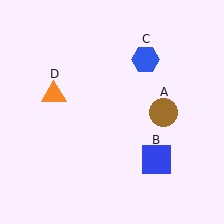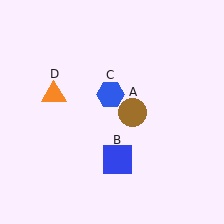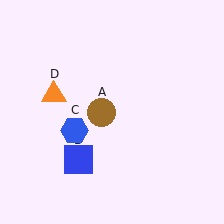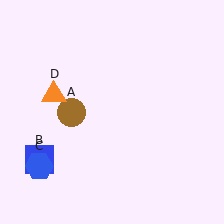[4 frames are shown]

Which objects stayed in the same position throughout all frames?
Orange triangle (object D) remained stationary.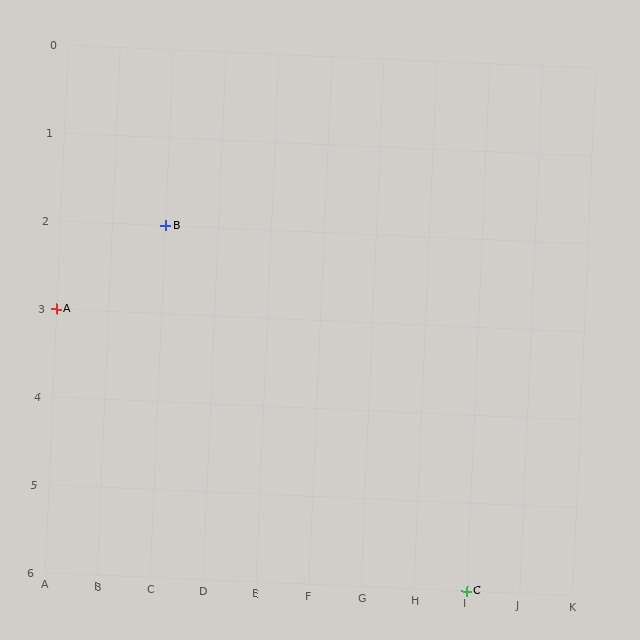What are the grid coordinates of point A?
Point A is at grid coordinates (A, 3).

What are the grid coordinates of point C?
Point C is at grid coordinates (I, 6).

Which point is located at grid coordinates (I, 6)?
Point C is at (I, 6).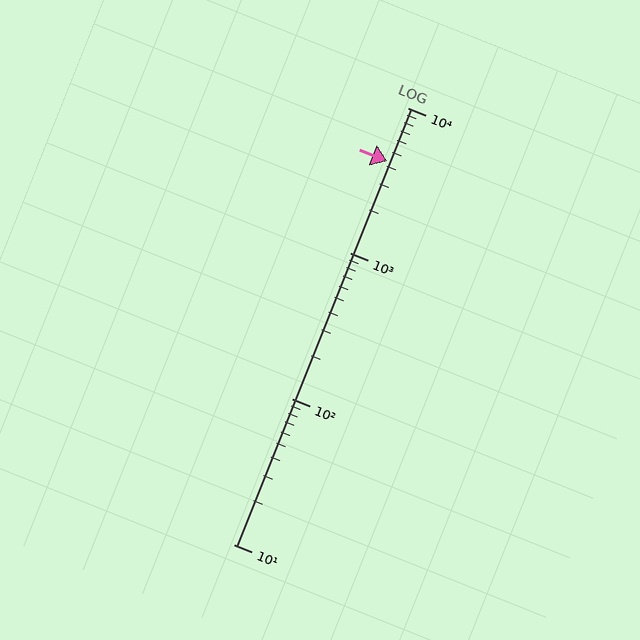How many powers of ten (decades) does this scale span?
The scale spans 3 decades, from 10 to 10000.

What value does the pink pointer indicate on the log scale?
The pointer indicates approximately 4300.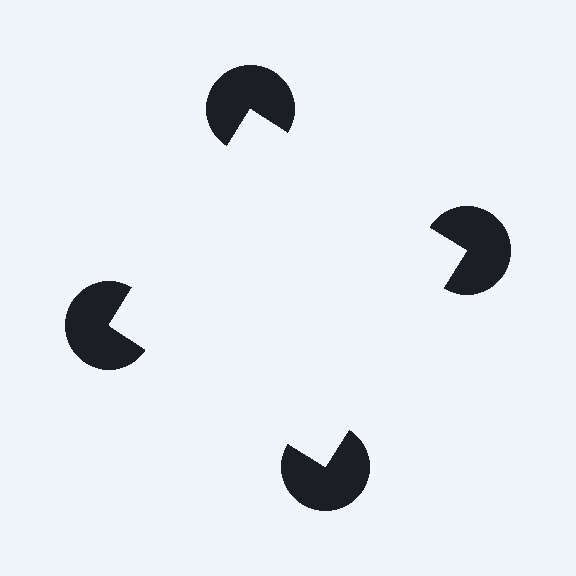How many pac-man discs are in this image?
There are 4 — one at each vertex of the illusory square.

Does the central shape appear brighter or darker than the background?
It typically appears slightly brighter than the background, even though no actual brightness change is drawn.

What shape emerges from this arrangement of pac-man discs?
An illusory square — its edges are inferred from the aligned wedge cuts in the pac-man discs, not physically drawn.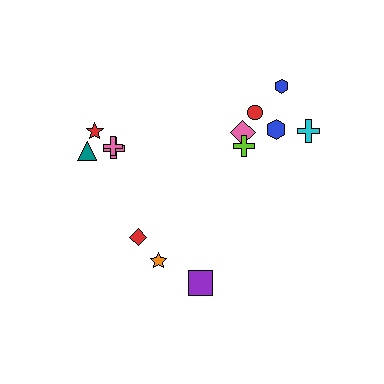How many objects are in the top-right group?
There are 6 objects.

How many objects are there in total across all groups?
There are 13 objects.